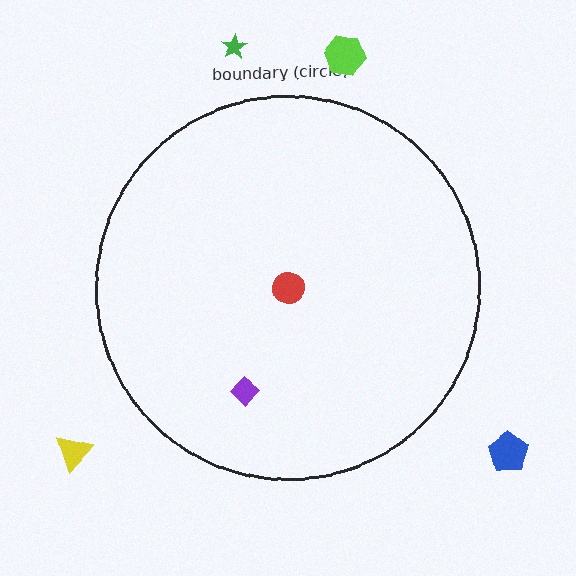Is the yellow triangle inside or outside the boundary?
Outside.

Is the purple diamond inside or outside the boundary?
Inside.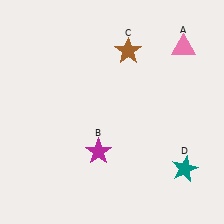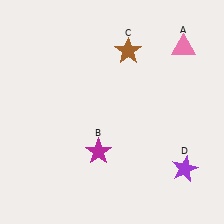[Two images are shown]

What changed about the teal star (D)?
In Image 1, D is teal. In Image 2, it changed to purple.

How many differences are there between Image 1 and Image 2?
There is 1 difference between the two images.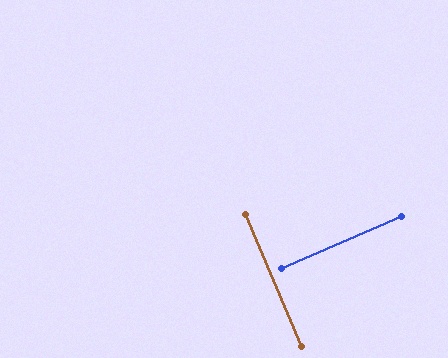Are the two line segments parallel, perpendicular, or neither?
Perpendicular — they meet at approximately 90°.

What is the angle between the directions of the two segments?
Approximately 90 degrees.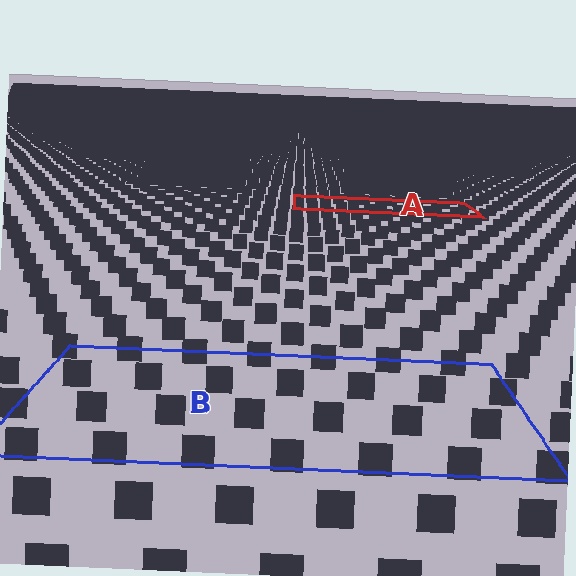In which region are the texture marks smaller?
The texture marks are smaller in region A, because it is farther away.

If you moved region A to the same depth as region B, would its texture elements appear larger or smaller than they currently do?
They would appear larger. At a closer depth, the same texture elements are projected at a bigger on-screen size.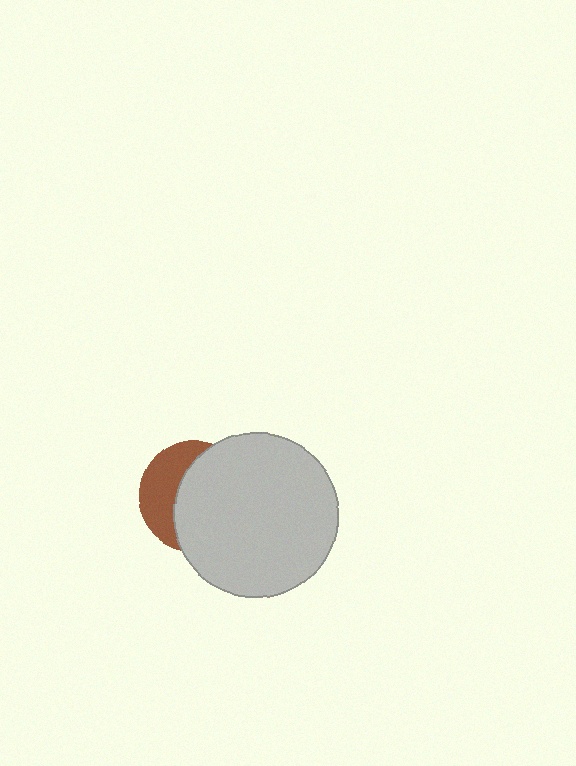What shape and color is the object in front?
The object in front is a light gray circle.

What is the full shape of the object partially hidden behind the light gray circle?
The partially hidden object is a brown circle.